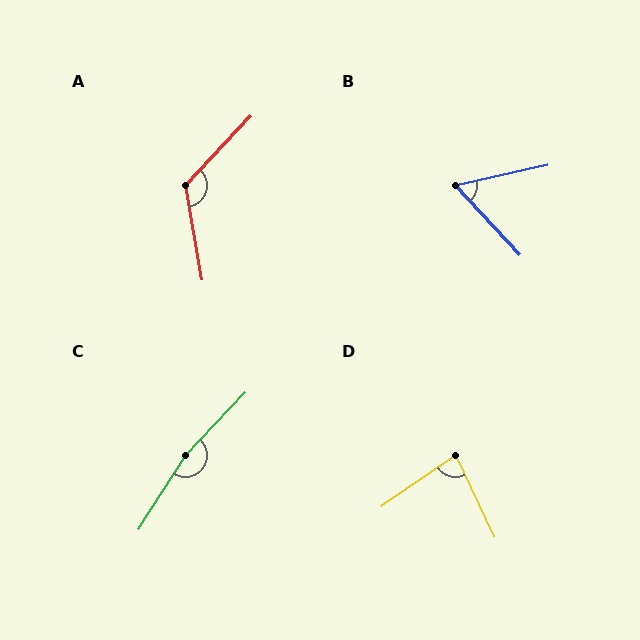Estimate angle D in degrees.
Approximately 80 degrees.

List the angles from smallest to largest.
B (59°), D (80°), A (127°), C (169°).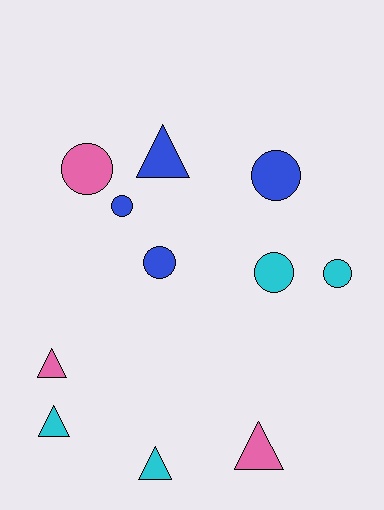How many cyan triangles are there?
There are 2 cyan triangles.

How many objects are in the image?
There are 11 objects.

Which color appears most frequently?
Cyan, with 4 objects.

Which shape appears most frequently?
Circle, with 6 objects.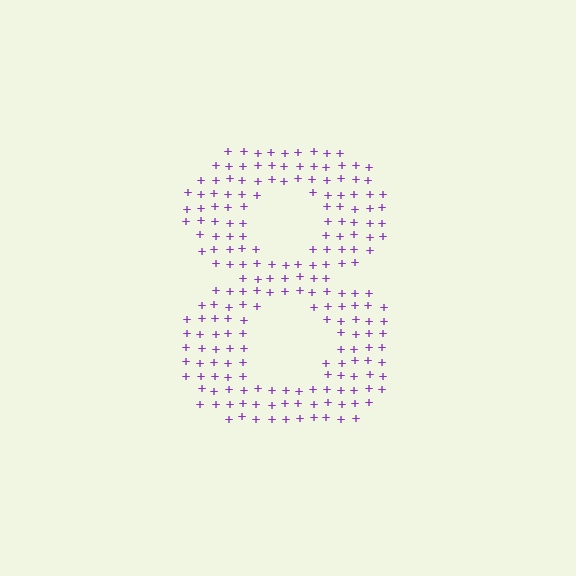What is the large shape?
The large shape is the digit 8.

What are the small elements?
The small elements are plus signs.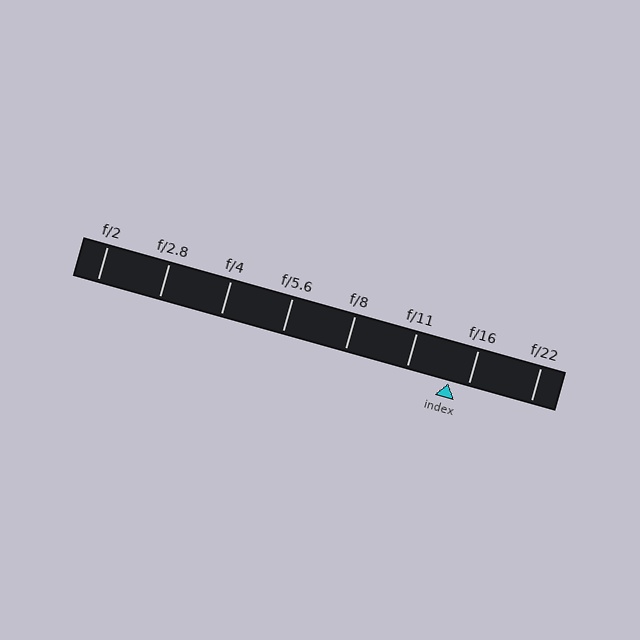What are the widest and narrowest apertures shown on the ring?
The widest aperture shown is f/2 and the narrowest is f/22.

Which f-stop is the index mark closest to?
The index mark is closest to f/16.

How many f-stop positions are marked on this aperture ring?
There are 8 f-stop positions marked.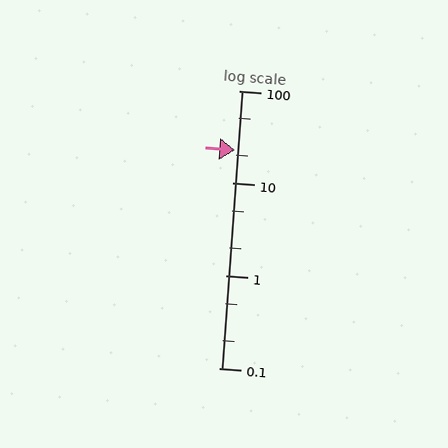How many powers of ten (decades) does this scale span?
The scale spans 3 decades, from 0.1 to 100.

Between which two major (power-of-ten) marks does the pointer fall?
The pointer is between 10 and 100.